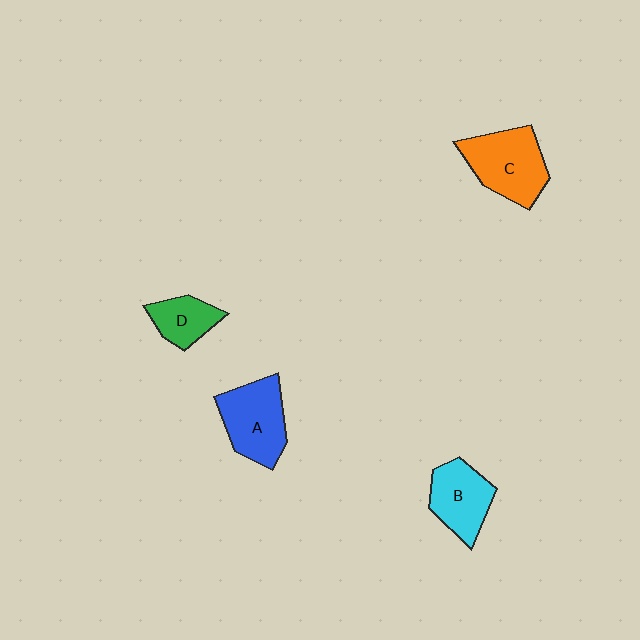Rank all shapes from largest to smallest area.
From largest to smallest: C (orange), A (blue), B (cyan), D (green).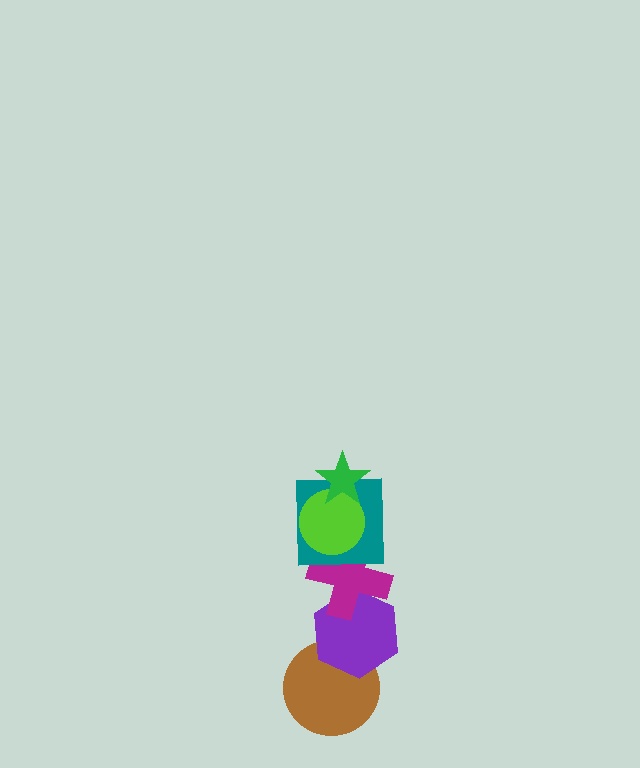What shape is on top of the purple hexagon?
The magenta cross is on top of the purple hexagon.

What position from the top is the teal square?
The teal square is 3rd from the top.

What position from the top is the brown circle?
The brown circle is 6th from the top.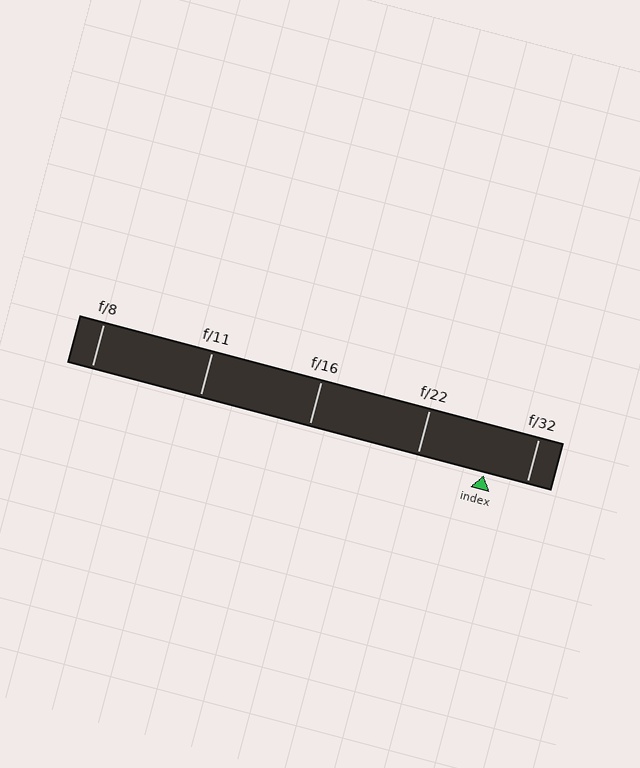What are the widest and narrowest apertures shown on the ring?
The widest aperture shown is f/8 and the narrowest is f/32.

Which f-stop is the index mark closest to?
The index mark is closest to f/32.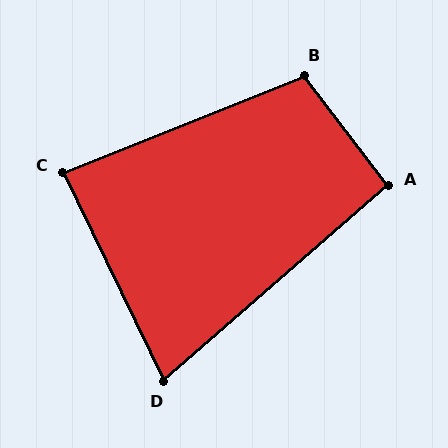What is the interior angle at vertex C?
Approximately 86 degrees (approximately right).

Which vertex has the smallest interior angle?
D, at approximately 75 degrees.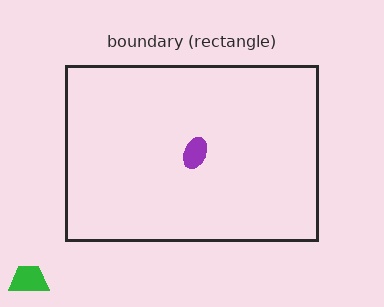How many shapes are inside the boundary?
1 inside, 1 outside.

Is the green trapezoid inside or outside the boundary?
Outside.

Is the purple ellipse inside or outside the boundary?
Inside.